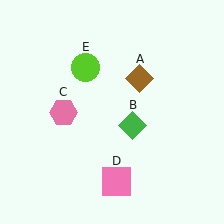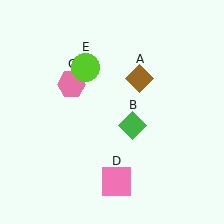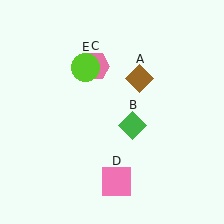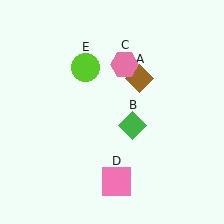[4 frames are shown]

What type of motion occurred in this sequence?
The pink hexagon (object C) rotated clockwise around the center of the scene.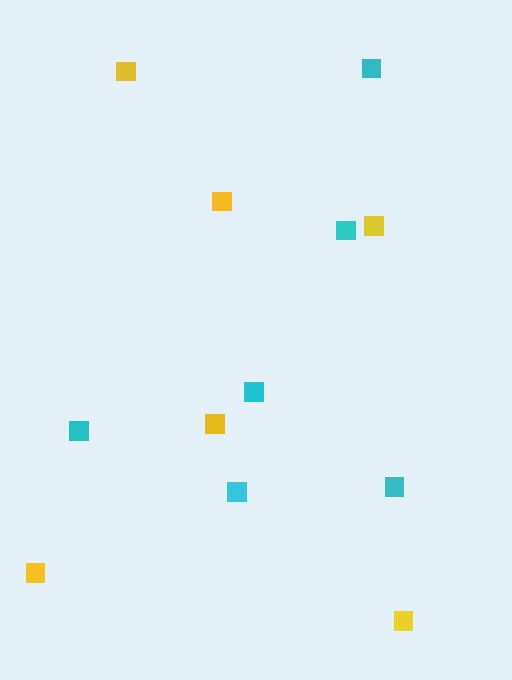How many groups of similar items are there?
There are 2 groups: one group of yellow squares (6) and one group of cyan squares (6).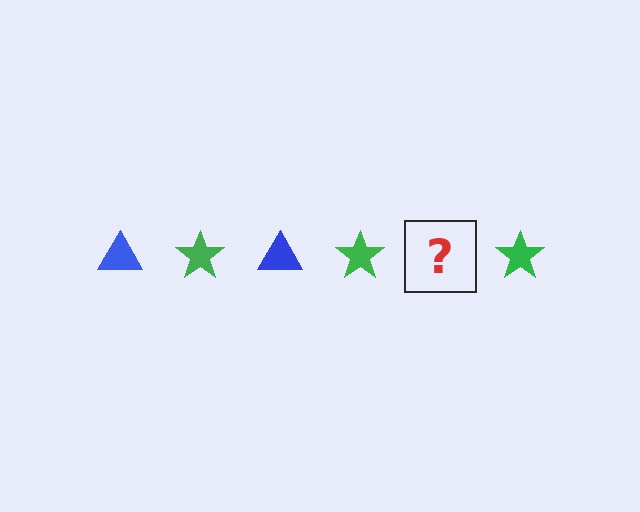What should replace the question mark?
The question mark should be replaced with a blue triangle.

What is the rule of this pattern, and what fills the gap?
The rule is that the pattern alternates between blue triangle and green star. The gap should be filled with a blue triangle.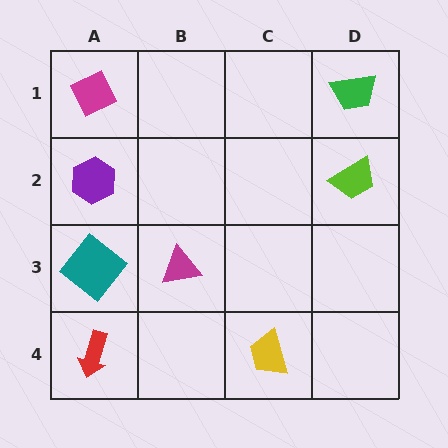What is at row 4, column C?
A yellow trapezoid.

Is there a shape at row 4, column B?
No, that cell is empty.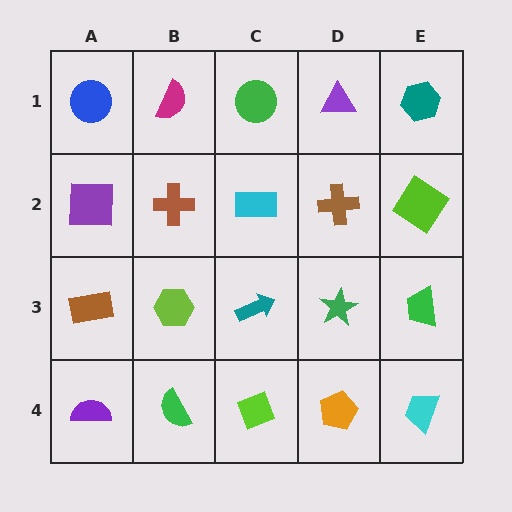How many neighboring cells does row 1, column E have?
2.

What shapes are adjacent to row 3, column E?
A lime diamond (row 2, column E), a cyan trapezoid (row 4, column E), a green star (row 3, column D).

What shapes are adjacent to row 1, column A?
A purple square (row 2, column A), a magenta semicircle (row 1, column B).